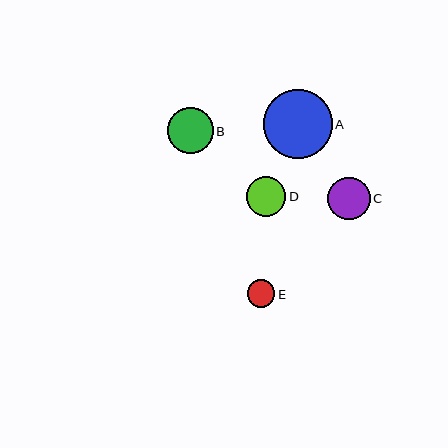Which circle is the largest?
Circle A is the largest with a size of approximately 69 pixels.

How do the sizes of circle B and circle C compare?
Circle B and circle C are approximately the same size.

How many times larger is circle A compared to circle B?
Circle A is approximately 1.5 times the size of circle B.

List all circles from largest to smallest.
From largest to smallest: A, B, C, D, E.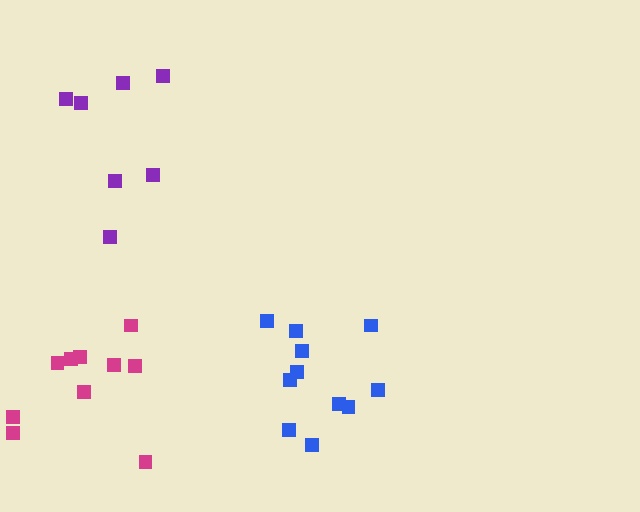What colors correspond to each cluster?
The clusters are colored: blue, purple, magenta.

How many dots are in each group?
Group 1: 11 dots, Group 2: 7 dots, Group 3: 10 dots (28 total).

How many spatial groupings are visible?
There are 3 spatial groupings.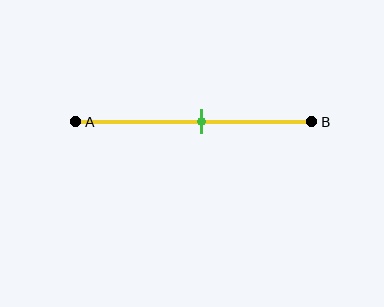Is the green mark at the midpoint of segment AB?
No, the mark is at about 55% from A, not at the 50% midpoint.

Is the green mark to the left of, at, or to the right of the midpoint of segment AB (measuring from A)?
The green mark is to the right of the midpoint of segment AB.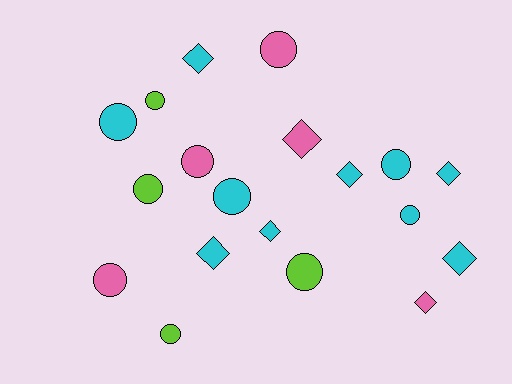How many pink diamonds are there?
There are 2 pink diamonds.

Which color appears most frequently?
Cyan, with 10 objects.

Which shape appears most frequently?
Circle, with 11 objects.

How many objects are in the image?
There are 19 objects.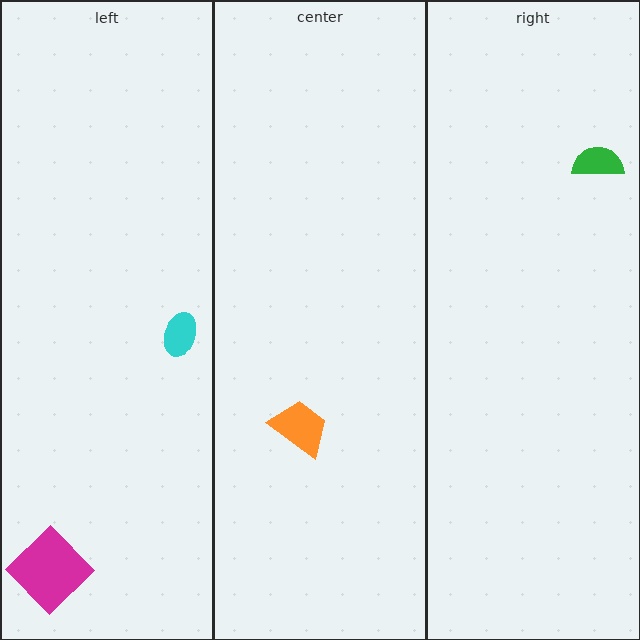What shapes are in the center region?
The orange trapezoid.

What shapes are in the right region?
The green semicircle.